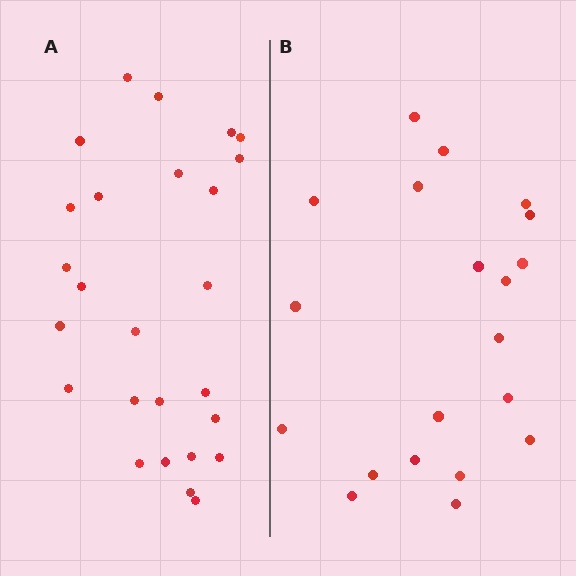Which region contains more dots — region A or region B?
Region A (the left region) has more dots.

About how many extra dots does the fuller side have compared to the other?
Region A has about 6 more dots than region B.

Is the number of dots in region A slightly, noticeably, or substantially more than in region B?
Region A has noticeably more, but not dramatically so. The ratio is roughly 1.3 to 1.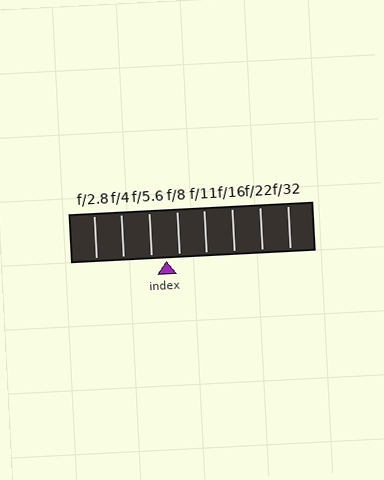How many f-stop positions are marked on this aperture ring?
There are 8 f-stop positions marked.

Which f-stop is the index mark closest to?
The index mark is closest to f/8.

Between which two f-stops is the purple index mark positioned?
The index mark is between f/5.6 and f/8.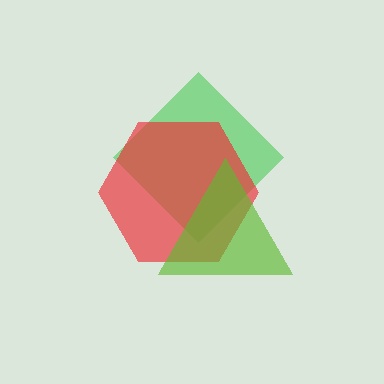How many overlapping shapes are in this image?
There are 3 overlapping shapes in the image.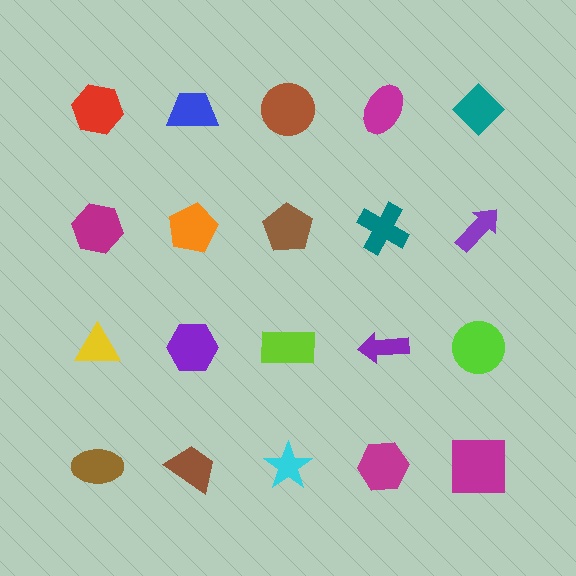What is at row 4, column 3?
A cyan star.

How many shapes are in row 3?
5 shapes.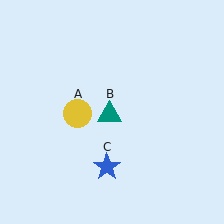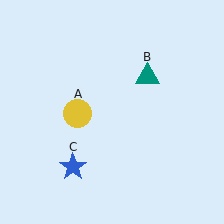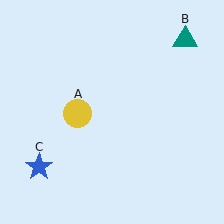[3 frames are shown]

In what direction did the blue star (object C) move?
The blue star (object C) moved left.